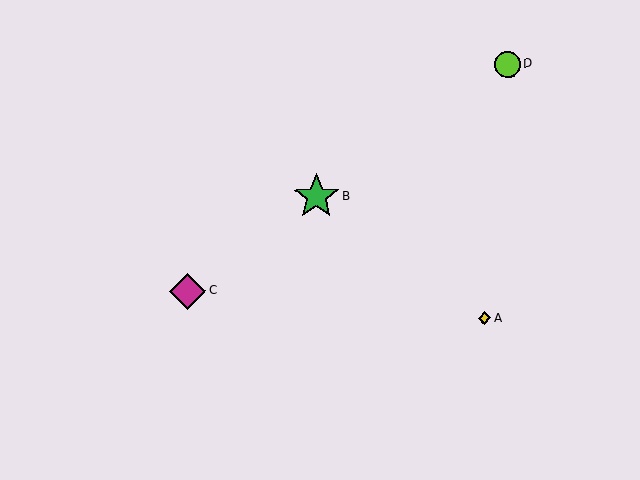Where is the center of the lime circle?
The center of the lime circle is at (507, 64).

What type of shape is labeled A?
Shape A is a yellow diamond.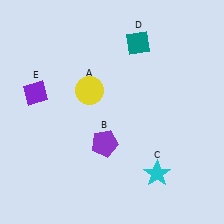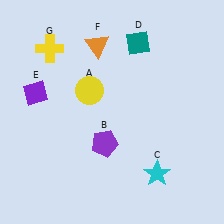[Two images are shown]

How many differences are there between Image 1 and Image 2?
There are 2 differences between the two images.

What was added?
An orange triangle (F), a yellow cross (G) were added in Image 2.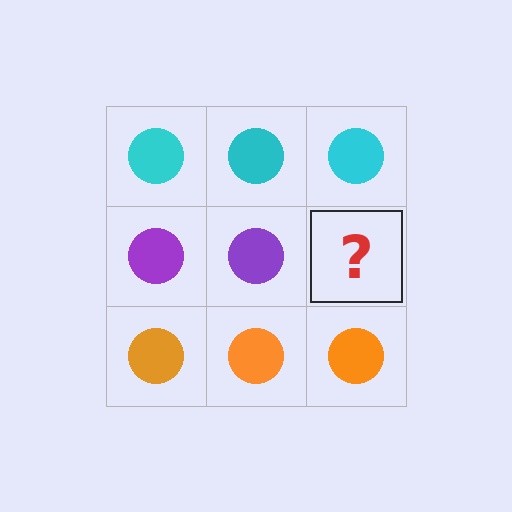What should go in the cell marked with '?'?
The missing cell should contain a purple circle.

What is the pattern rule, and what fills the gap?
The rule is that each row has a consistent color. The gap should be filled with a purple circle.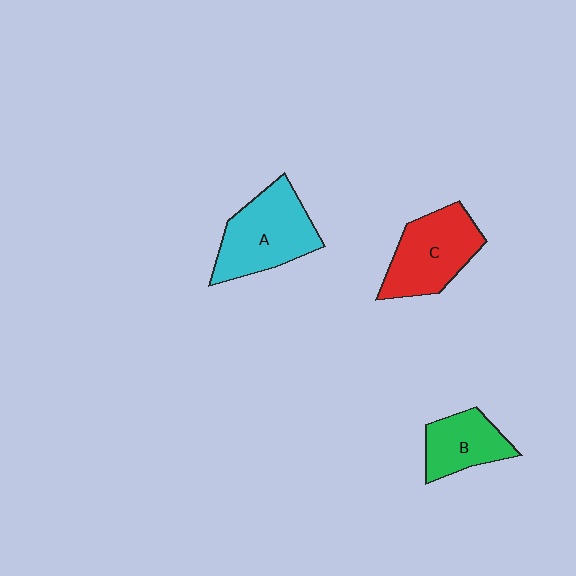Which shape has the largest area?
Shape A (cyan).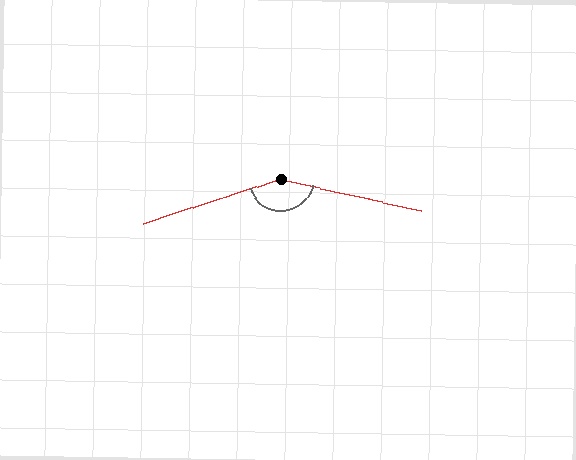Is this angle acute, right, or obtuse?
It is obtuse.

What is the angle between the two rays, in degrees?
Approximately 149 degrees.